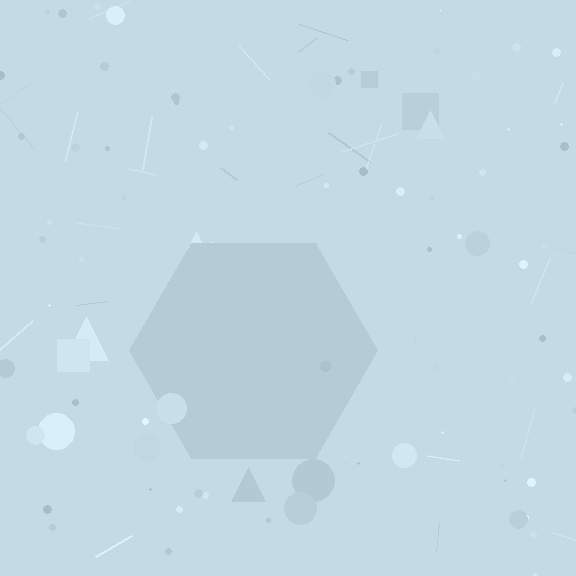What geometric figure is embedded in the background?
A hexagon is embedded in the background.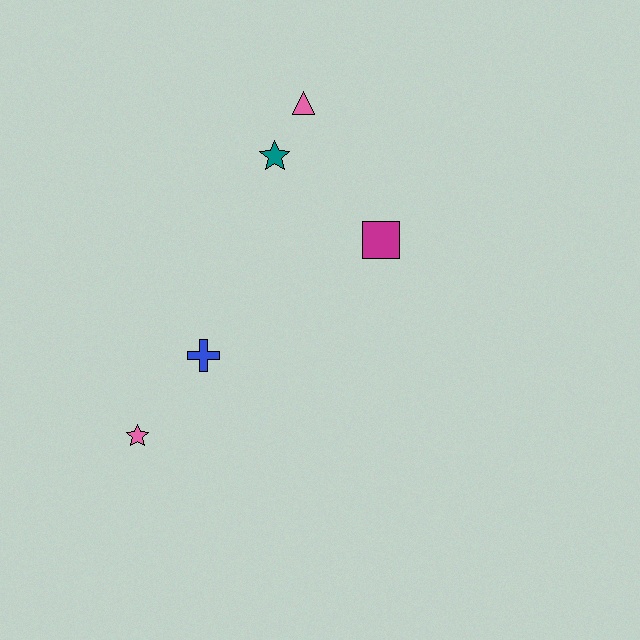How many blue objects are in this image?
There is 1 blue object.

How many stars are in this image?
There are 2 stars.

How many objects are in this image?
There are 5 objects.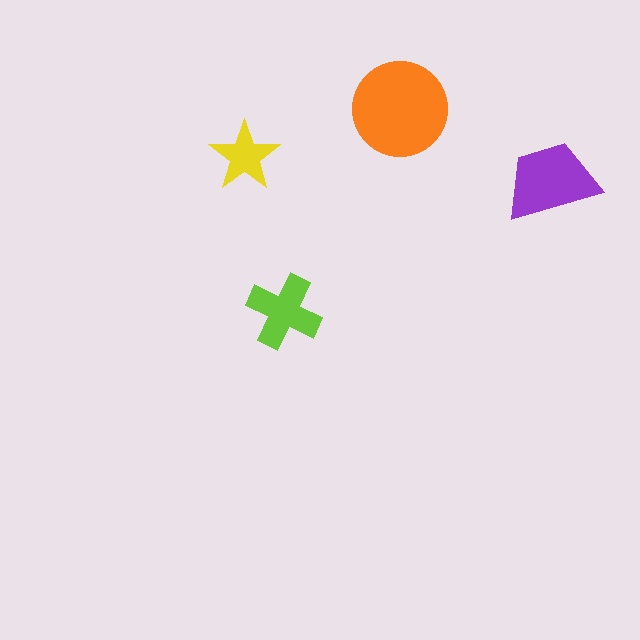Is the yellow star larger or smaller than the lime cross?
Smaller.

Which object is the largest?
The orange circle.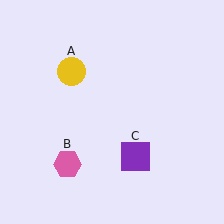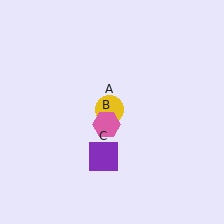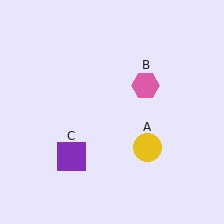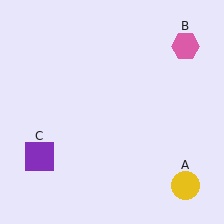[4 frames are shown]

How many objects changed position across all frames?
3 objects changed position: yellow circle (object A), pink hexagon (object B), purple square (object C).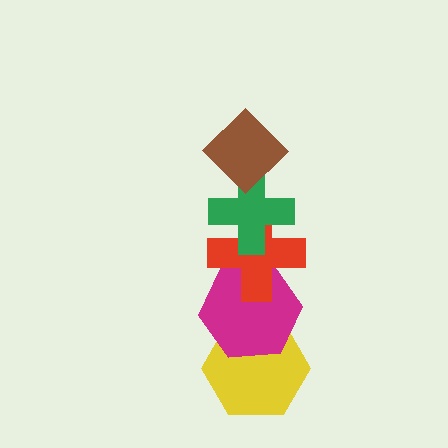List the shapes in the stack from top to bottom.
From top to bottom: the brown diamond, the green cross, the red cross, the magenta hexagon, the yellow hexagon.